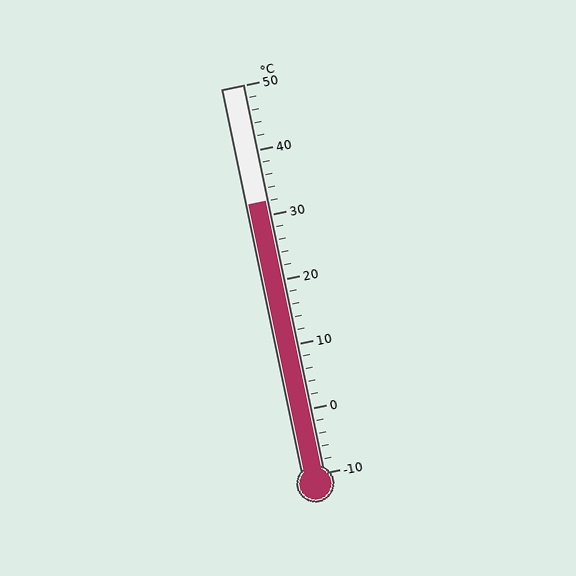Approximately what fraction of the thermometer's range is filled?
The thermometer is filled to approximately 70% of its range.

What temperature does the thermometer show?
The thermometer shows approximately 32°C.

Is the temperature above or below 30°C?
The temperature is above 30°C.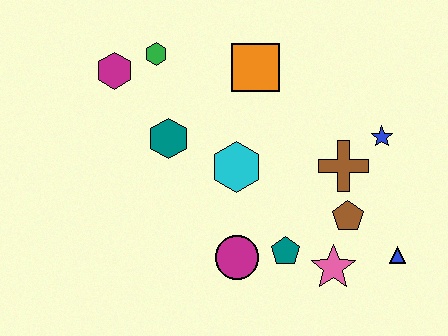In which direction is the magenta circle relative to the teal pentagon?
The magenta circle is to the left of the teal pentagon.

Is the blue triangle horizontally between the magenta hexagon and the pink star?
No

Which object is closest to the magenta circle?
The teal pentagon is closest to the magenta circle.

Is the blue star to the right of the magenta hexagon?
Yes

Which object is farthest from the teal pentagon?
The magenta hexagon is farthest from the teal pentagon.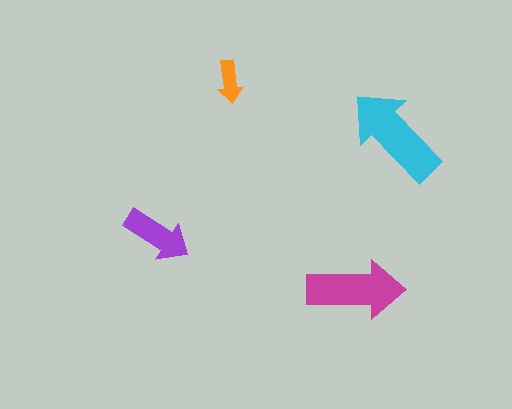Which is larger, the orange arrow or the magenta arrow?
The magenta one.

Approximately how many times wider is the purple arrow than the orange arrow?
About 1.5 times wider.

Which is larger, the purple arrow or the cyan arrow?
The cyan one.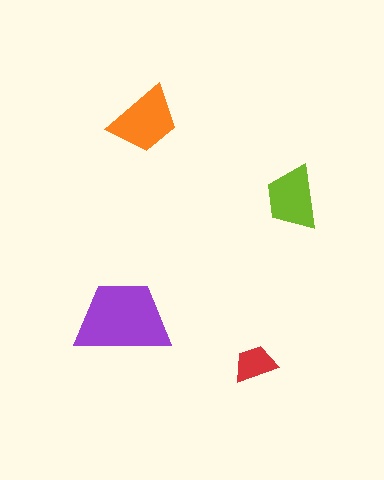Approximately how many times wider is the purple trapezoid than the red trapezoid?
About 2 times wider.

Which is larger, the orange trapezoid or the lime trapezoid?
The orange one.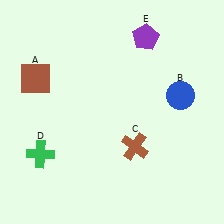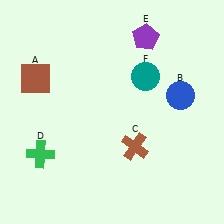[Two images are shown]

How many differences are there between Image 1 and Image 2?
There is 1 difference between the two images.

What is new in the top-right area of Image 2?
A teal circle (F) was added in the top-right area of Image 2.